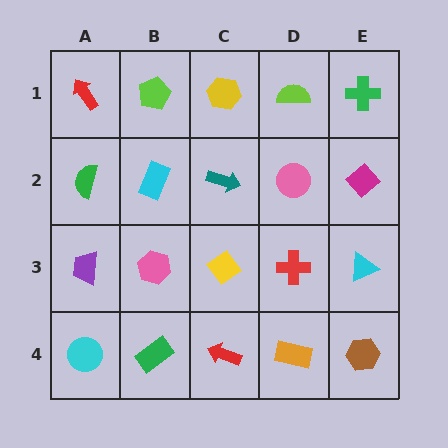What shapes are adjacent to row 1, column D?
A pink circle (row 2, column D), a yellow hexagon (row 1, column C), a green cross (row 1, column E).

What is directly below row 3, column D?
An orange rectangle.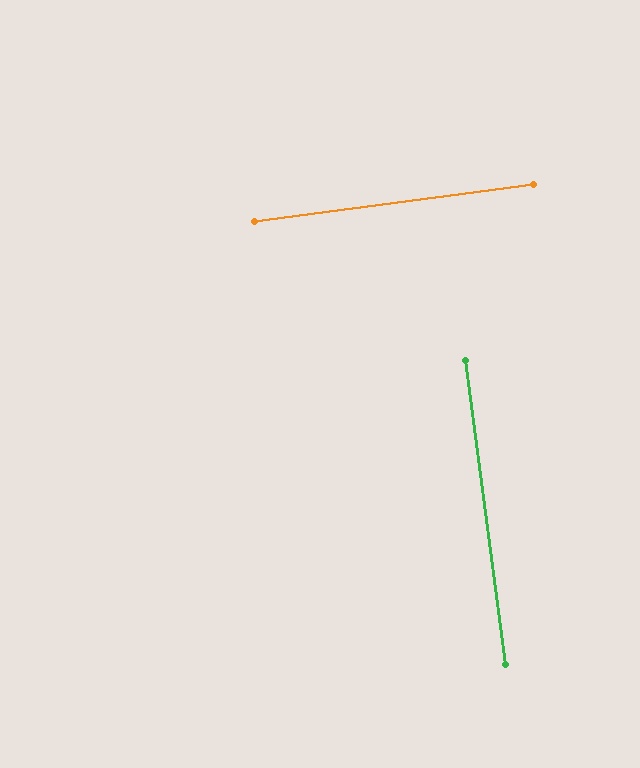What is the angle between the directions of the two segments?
Approximately 90 degrees.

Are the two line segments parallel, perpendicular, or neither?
Perpendicular — they meet at approximately 90°.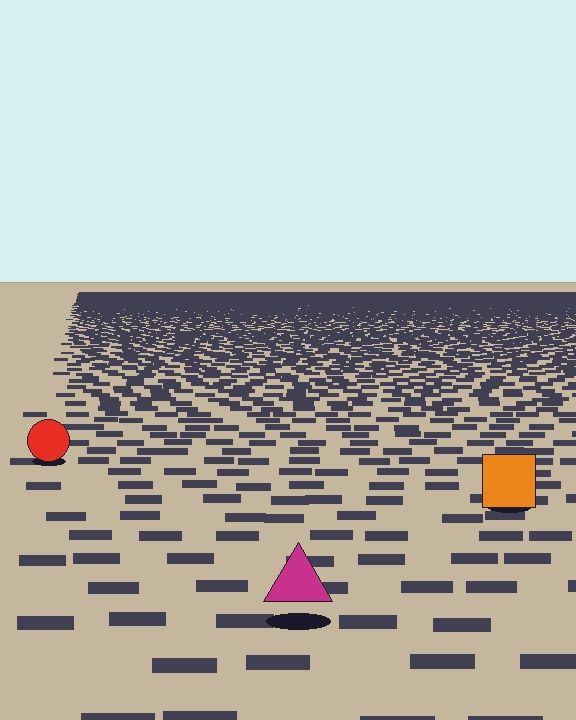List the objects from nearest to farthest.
From nearest to farthest: the magenta triangle, the orange square, the red circle.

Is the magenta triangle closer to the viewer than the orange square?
Yes. The magenta triangle is closer — you can tell from the texture gradient: the ground texture is coarser near it.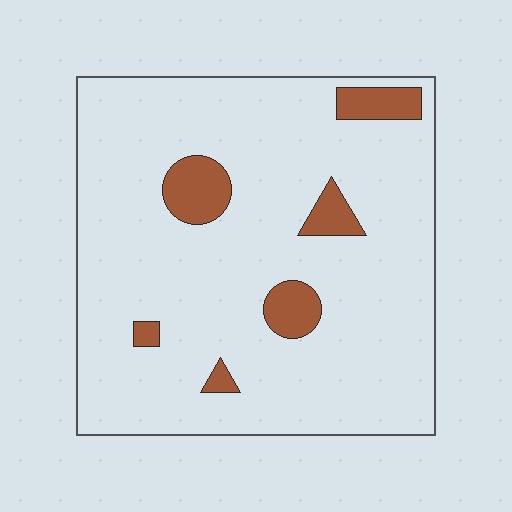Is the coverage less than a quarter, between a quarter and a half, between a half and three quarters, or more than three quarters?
Less than a quarter.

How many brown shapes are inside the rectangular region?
6.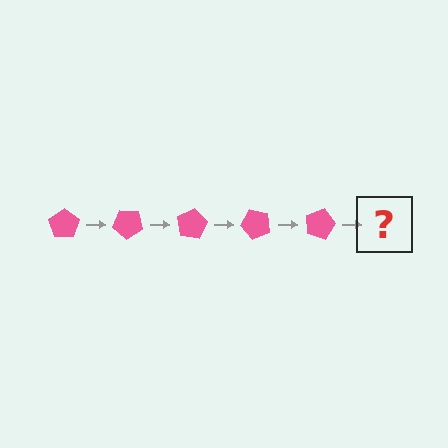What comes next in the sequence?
The next element should be a pink pentagon rotated 200 degrees.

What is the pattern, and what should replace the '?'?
The pattern is that the pentagon rotates 40 degrees each step. The '?' should be a pink pentagon rotated 200 degrees.